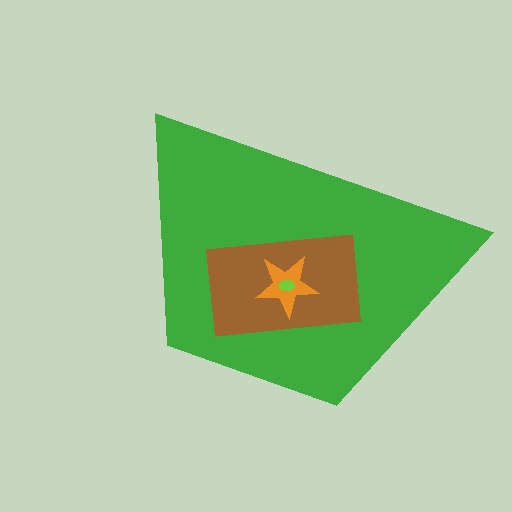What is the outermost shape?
The green trapezoid.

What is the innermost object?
The lime ellipse.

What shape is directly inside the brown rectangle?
The orange star.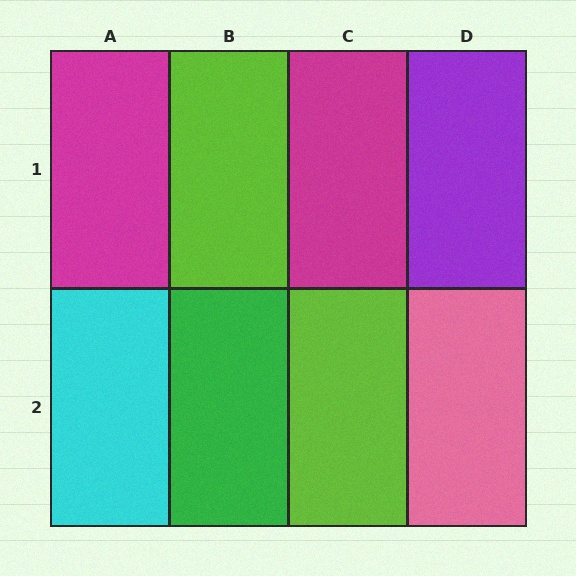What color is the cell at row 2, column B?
Green.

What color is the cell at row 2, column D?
Pink.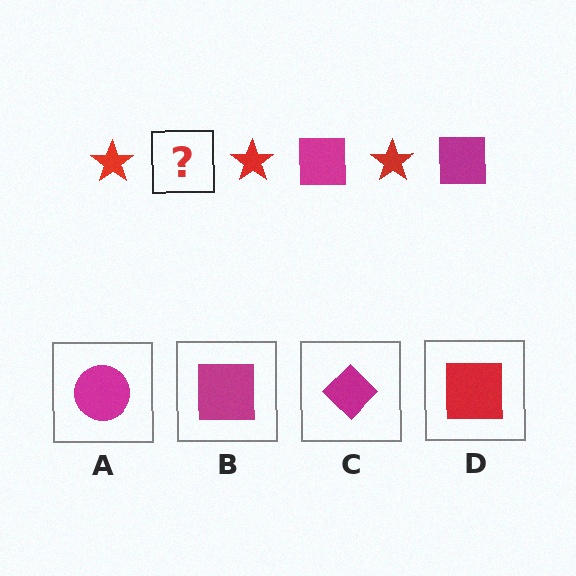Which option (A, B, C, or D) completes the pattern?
B.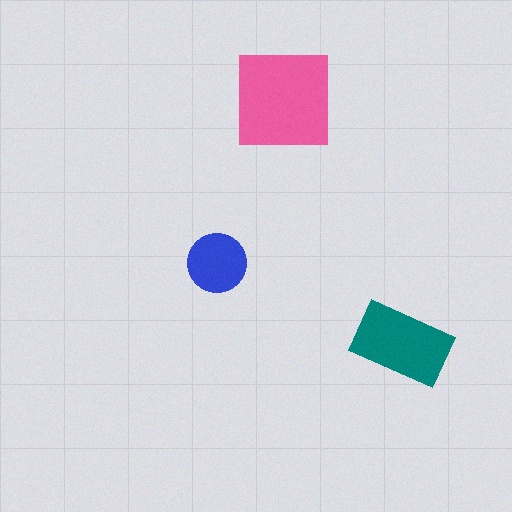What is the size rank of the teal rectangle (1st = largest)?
2nd.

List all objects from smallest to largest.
The blue circle, the teal rectangle, the pink square.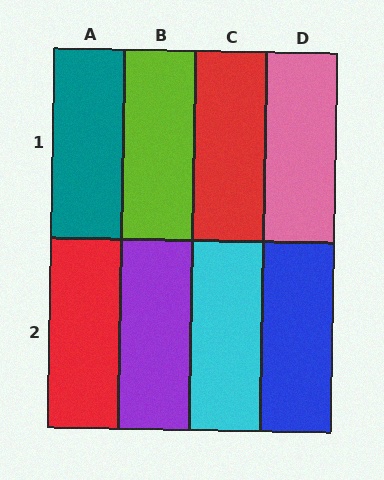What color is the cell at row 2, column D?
Blue.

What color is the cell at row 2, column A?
Red.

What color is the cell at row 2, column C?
Cyan.